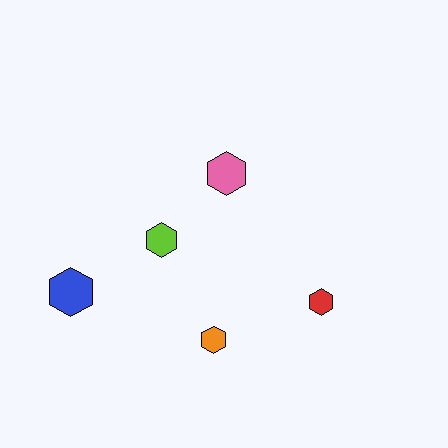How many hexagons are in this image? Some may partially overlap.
There are 5 hexagons.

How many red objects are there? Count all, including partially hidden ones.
There is 1 red object.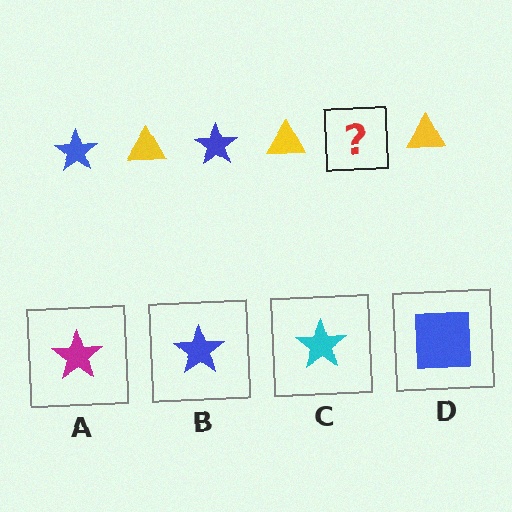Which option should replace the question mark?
Option B.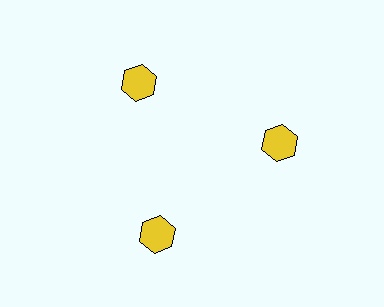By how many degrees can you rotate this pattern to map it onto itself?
The pattern maps onto itself every 120 degrees of rotation.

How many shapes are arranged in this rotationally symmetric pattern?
There are 3 shapes, arranged in 3 groups of 1.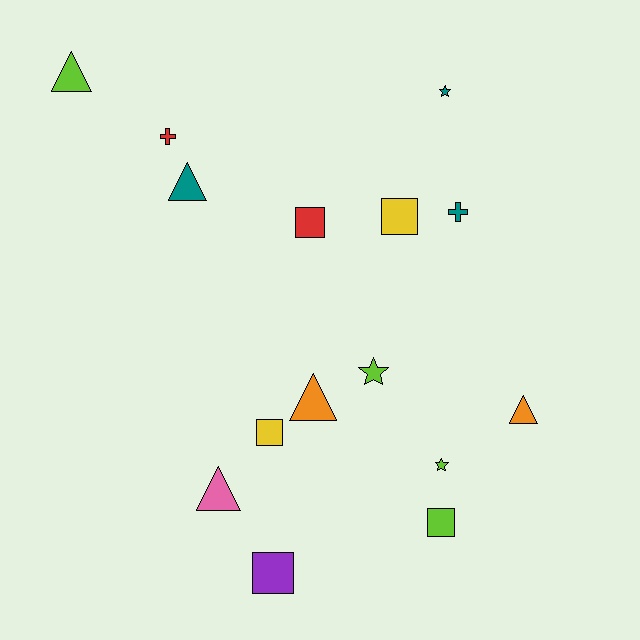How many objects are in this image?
There are 15 objects.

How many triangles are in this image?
There are 5 triangles.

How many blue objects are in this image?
There are no blue objects.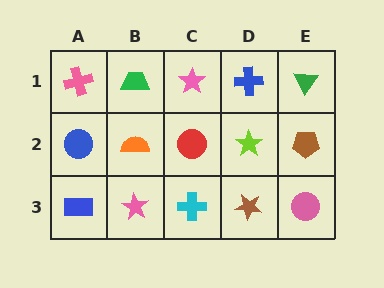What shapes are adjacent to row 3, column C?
A red circle (row 2, column C), a pink star (row 3, column B), a brown star (row 3, column D).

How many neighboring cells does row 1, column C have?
3.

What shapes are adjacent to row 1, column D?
A lime star (row 2, column D), a pink star (row 1, column C), a green triangle (row 1, column E).